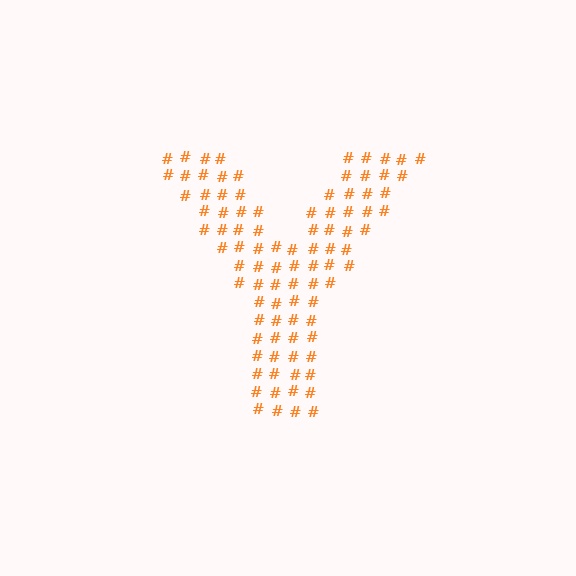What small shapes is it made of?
It is made of small hash symbols.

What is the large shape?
The large shape is the letter Y.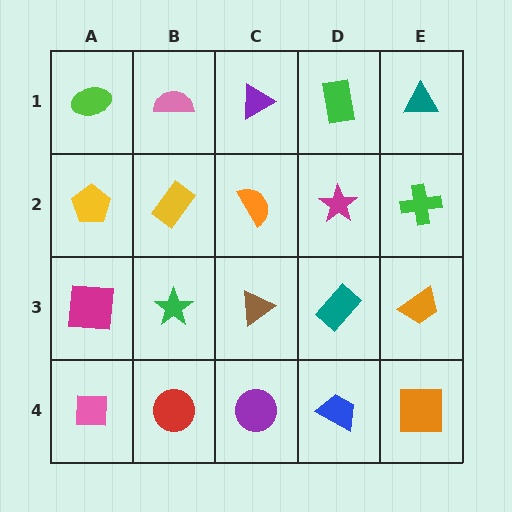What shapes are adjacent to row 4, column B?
A green star (row 3, column B), a pink square (row 4, column A), a purple circle (row 4, column C).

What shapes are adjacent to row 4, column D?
A teal rectangle (row 3, column D), a purple circle (row 4, column C), an orange square (row 4, column E).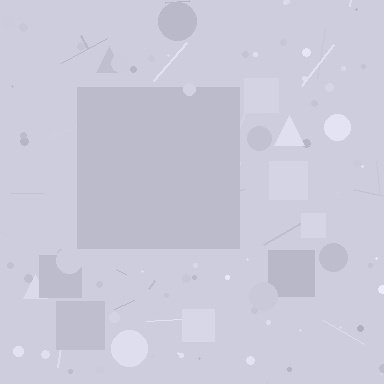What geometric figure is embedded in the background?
A square is embedded in the background.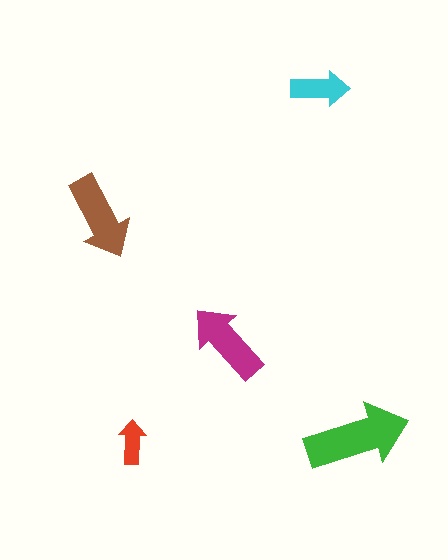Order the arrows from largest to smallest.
the green one, the brown one, the magenta one, the cyan one, the red one.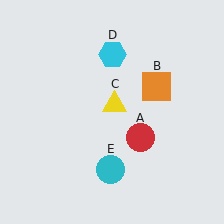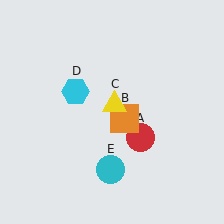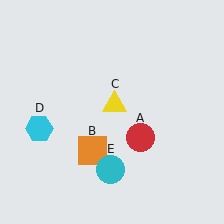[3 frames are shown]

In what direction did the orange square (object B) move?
The orange square (object B) moved down and to the left.